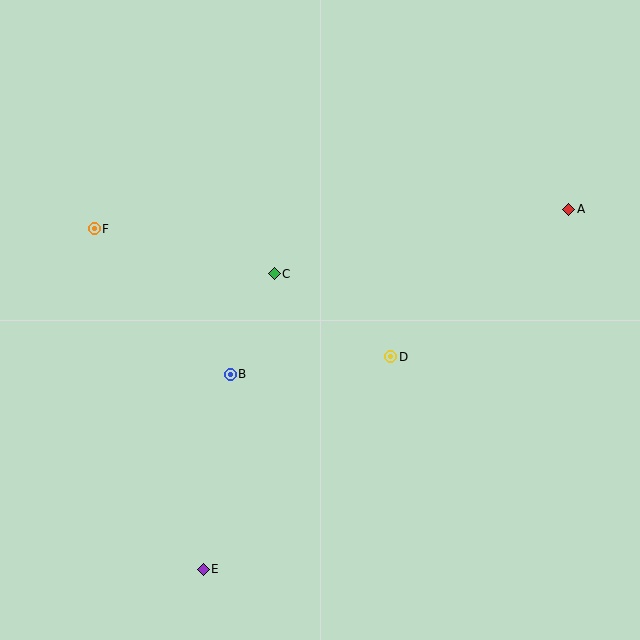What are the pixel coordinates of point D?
Point D is at (391, 357).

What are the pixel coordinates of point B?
Point B is at (230, 374).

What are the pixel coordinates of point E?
Point E is at (203, 569).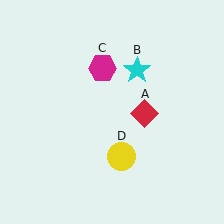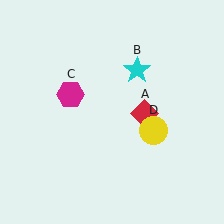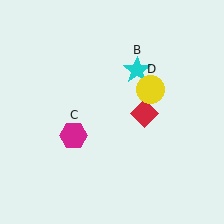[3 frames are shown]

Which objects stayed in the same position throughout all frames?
Red diamond (object A) and cyan star (object B) remained stationary.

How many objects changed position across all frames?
2 objects changed position: magenta hexagon (object C), yellow circle (object D).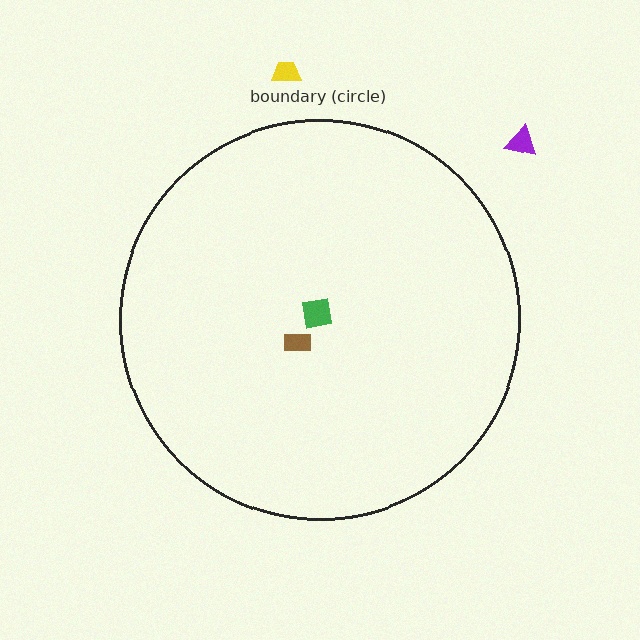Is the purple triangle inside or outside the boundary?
Outside.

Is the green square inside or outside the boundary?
Inside.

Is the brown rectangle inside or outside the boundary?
Inside.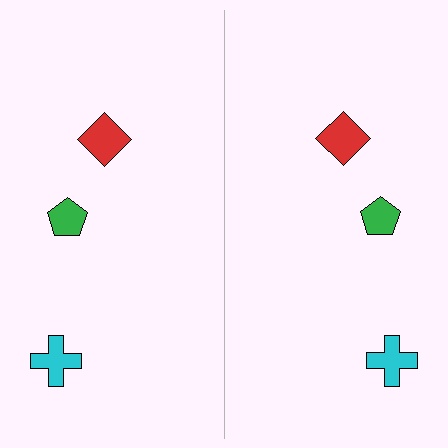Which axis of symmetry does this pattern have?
The pattern has a vertical axis of symmetry running through the center of the image.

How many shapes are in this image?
There are 6 shapes in this image.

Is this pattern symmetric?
Yes, this pattern has bilateral (reflection) symmetry.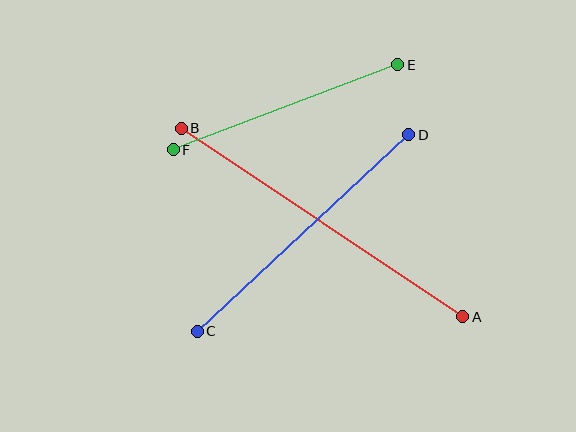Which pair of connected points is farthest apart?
Points A and B are farthest apart.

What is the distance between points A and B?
The distance is approximately 339 pixels.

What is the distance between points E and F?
The distance is approximately 240 pixels.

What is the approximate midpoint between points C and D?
The midpoint is at approximately (303, 233) pixels.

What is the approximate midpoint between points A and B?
The midpoint is at approximately (322, 222) pixels.